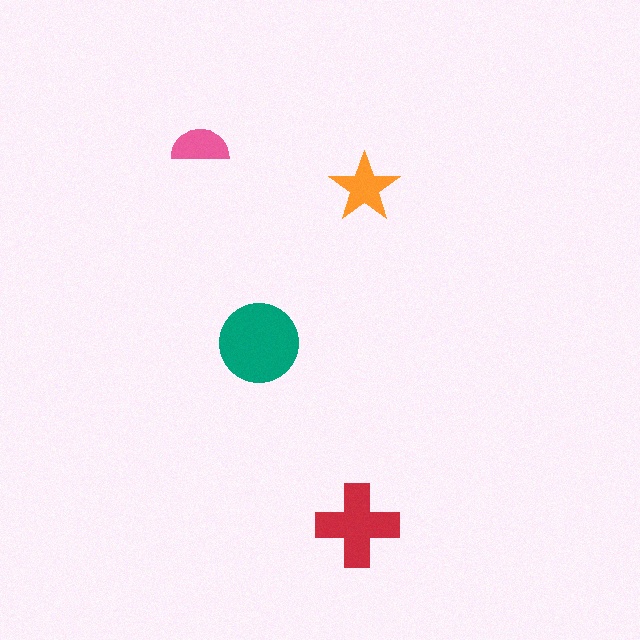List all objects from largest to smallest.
The teal circle, the red cross, the orange star, the pink semicircle.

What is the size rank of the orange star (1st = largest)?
3rd.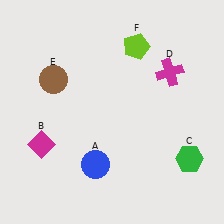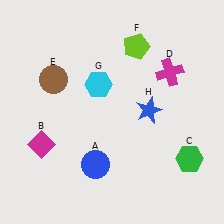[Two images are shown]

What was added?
A cyan hexagon (G), a blue star (H) were added in Image 2.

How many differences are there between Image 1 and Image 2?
There are 2 differences between the two images.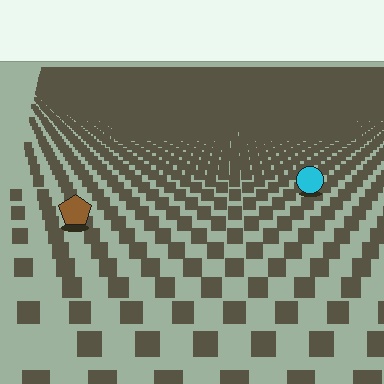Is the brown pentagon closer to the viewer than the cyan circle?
Yes. The brown pentagon is closer — you can tell from the texture gradient: the ground texture is coarser near it.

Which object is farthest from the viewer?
The cyan circle is farthest from the viewer. It appears smaller and the ground texture around it is denser.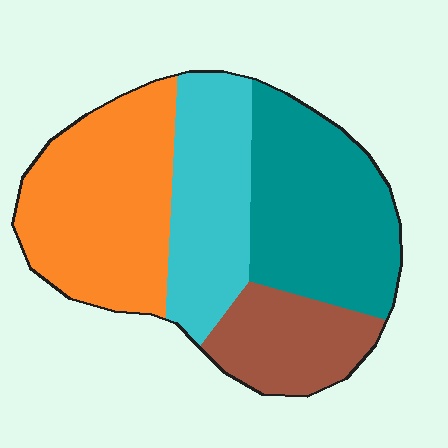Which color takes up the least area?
Brown, at roughly 15%.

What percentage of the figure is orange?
Orange covers around 30% of the figure.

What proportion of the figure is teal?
Teal covers around 30% of the figure.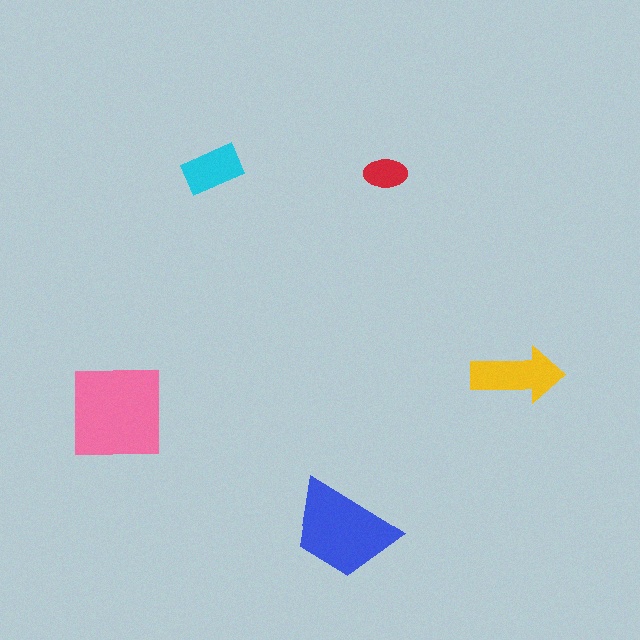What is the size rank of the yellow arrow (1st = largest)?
3rd.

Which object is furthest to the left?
The pink square is leftmost.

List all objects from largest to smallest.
The pink square, the blue trapezoid, the yellow arrow, the cyan rectangle, the red ellipse.